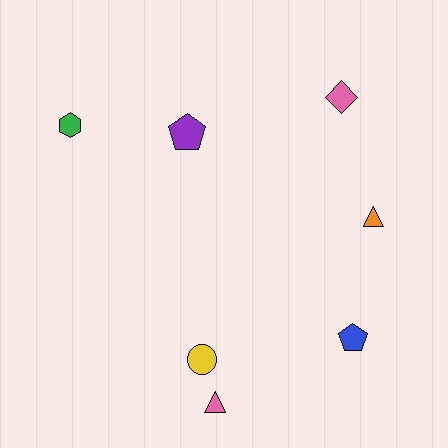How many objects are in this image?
There are 7 objects.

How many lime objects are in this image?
There are no lime objects.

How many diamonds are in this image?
There is 1 diamond.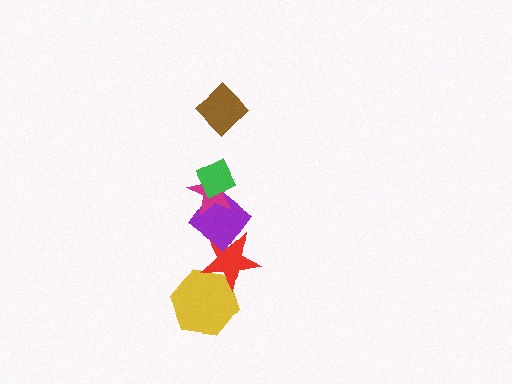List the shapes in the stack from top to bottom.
From top to bottom: the brown diamond, the green diamond, the magenta star, the purple diamond, the red star, the yellow hexagon.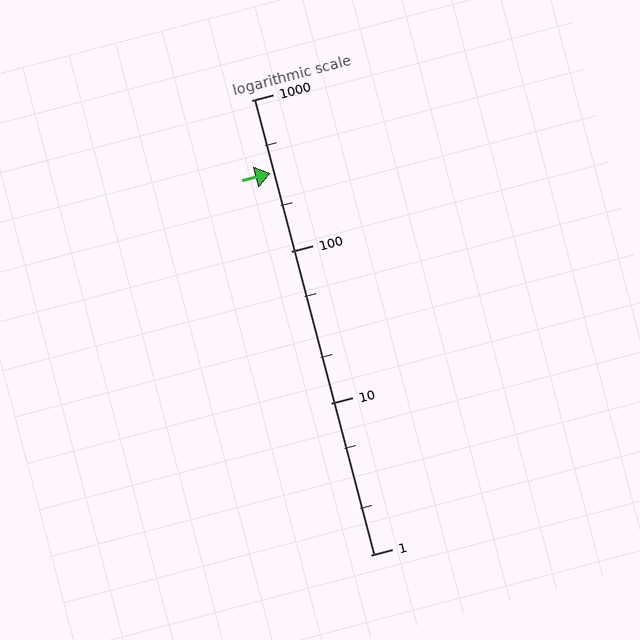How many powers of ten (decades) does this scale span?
The scale spans 3 decades, from 1 to 1000.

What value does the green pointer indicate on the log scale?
The pointer indicates approximately 330.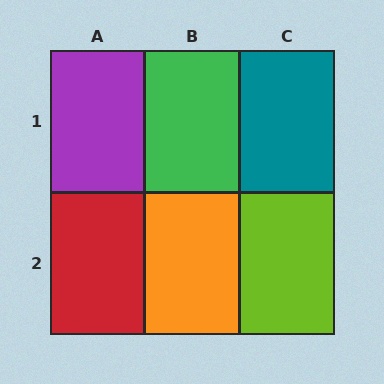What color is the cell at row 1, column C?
Teal.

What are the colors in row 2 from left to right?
Red, orange, lime.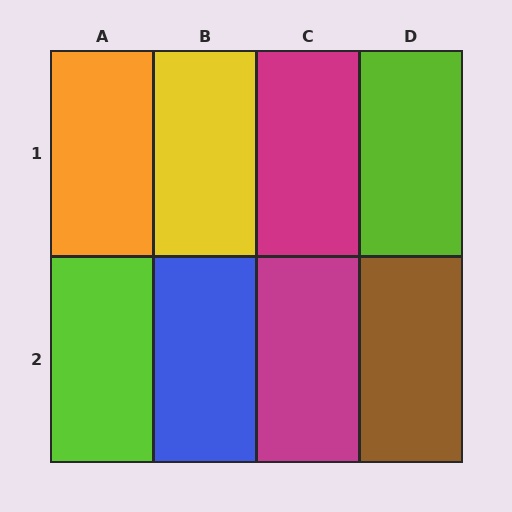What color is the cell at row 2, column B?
Blue.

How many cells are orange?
1 cell is orange.